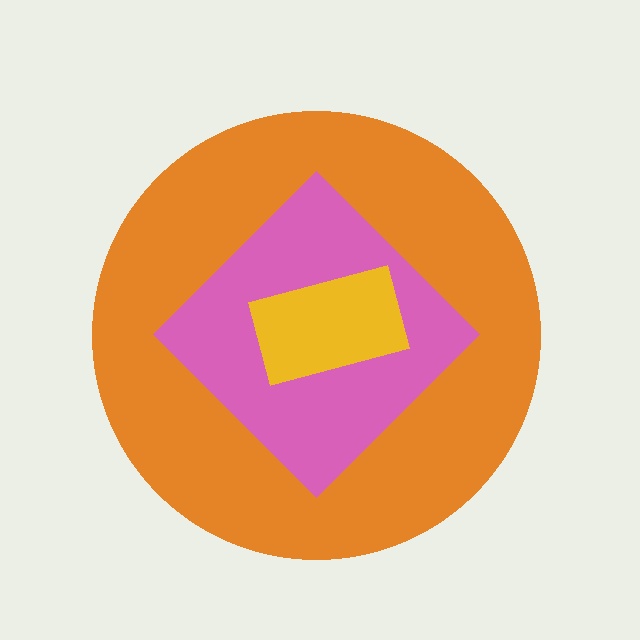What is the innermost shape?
The yellow rectangle.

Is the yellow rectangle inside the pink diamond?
Yes.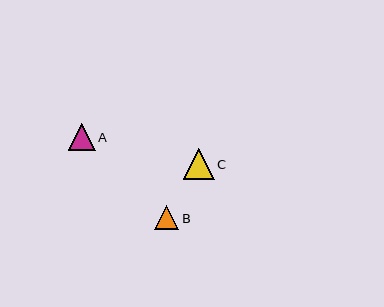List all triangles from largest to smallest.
From largest to smallest: C, A, B.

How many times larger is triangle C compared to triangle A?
Triangle C is approximately 1.2 times the size of triangle A.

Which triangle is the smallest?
Triangle B is the smallest with a size of approximately 24 pixels.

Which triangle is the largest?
Triangle C is the largest with a size of approximately 31 pixels.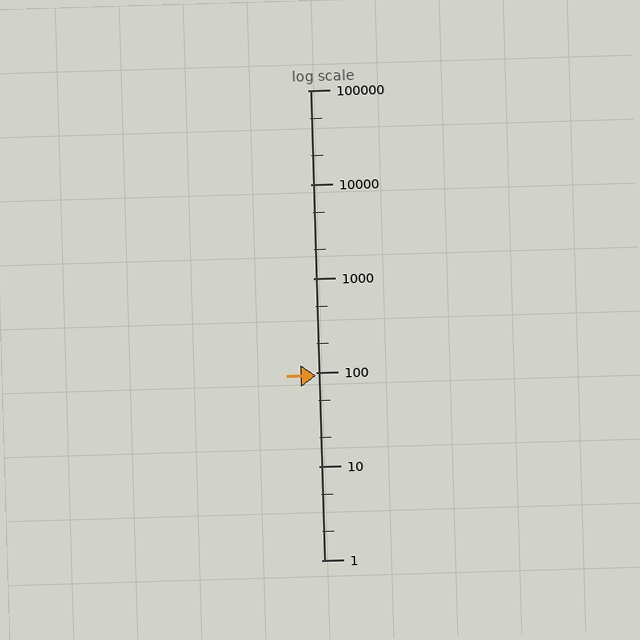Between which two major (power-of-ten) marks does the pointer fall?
The pointer is between 10 and 100.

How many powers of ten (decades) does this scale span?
The scale spans 5 decades, from 1 to 100000.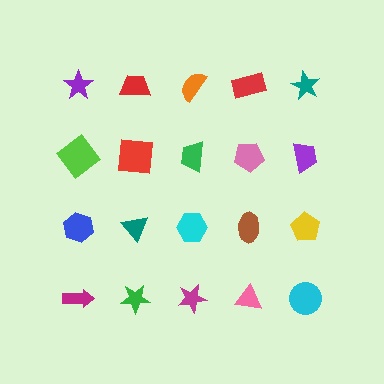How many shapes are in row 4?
5 shapes.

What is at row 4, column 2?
A green star.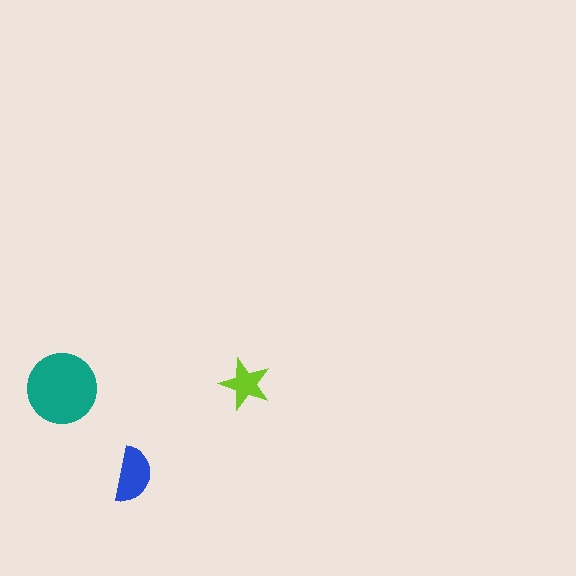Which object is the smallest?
The lime star.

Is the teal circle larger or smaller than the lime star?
Larger.